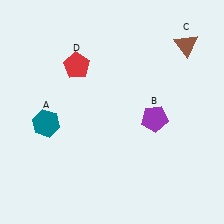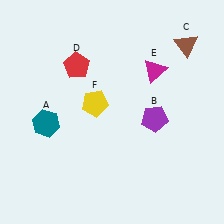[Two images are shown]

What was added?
A magenta triangle (E), a yellow pentagon (F) were added in Image 2.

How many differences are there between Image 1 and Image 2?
There are 2 differences between the two images.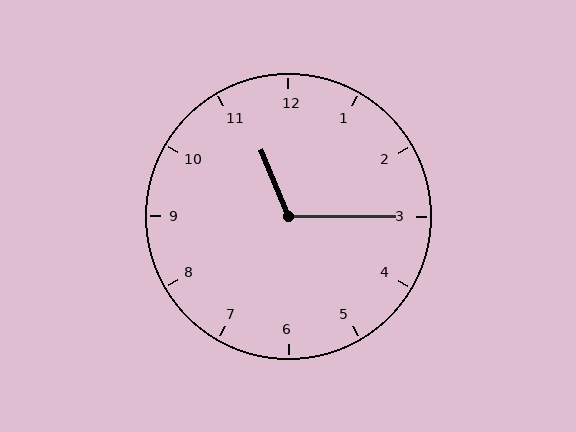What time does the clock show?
11:15.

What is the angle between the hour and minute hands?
Approximately 112 degrees.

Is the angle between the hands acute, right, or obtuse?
It is obtuse.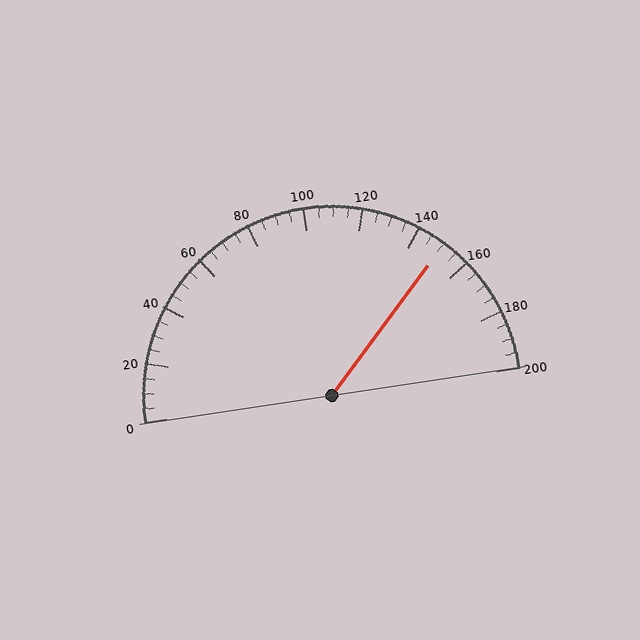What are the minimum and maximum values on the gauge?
The gauge ranges from 0 to 200.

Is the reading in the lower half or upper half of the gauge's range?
The reading is in the upper half of the range (0 to 200).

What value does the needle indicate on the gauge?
The needle indicates approximately 150.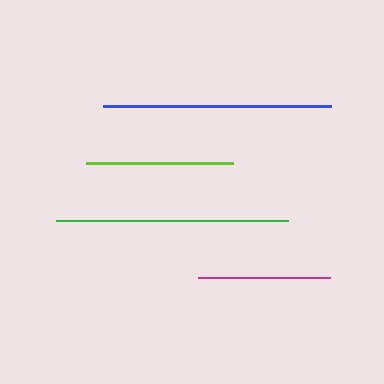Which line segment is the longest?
The green line is the longest at approximately 232 pixels.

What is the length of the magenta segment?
The magenta segment is approximately 132 pixels long.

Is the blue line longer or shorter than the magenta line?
The blue line is longer than the magenta line.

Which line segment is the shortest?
The magenta line is the shortest at approximately 132 pixels.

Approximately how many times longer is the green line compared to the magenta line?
The green line is approximately 1.8 times the length of the magenta line.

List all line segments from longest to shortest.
From longest to shortest: green, blue, lime, magenta.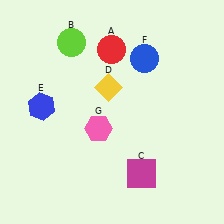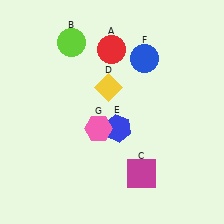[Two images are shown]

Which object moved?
The blue hexagon (E) moved right.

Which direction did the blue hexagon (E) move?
The blue hexagon (E) moved right.